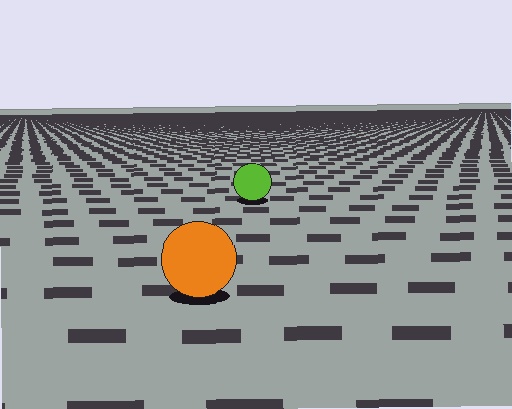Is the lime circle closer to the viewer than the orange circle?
No. The orange circle is closer — you can tell from the texture gradient: the ground texture is coarser near it.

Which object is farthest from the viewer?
The lime circle is farthest from the viewer. It appears smaller and the ground texture around it is denser.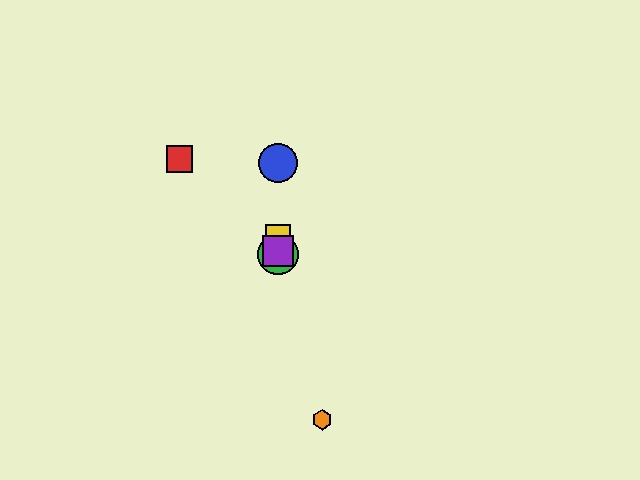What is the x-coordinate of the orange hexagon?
The orange hexagon is at x≈322.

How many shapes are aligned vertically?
4 shapes (the blue circle, the green circle, the yellow square, the purple square) are aligned vertically.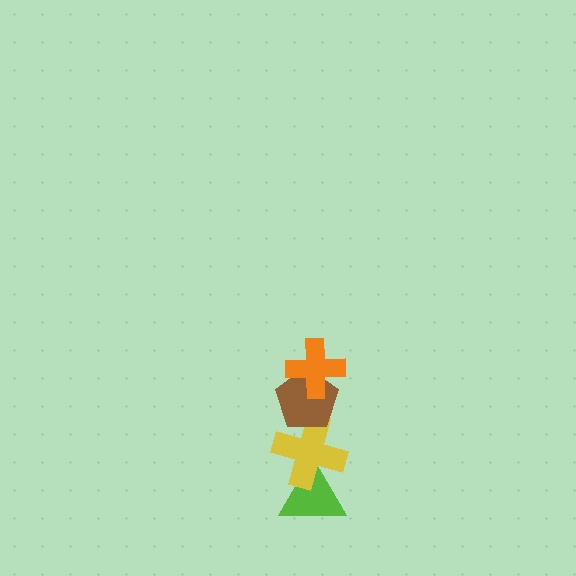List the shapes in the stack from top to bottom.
From top to bottom: the orange cross, the brown pentagon, the yellow cross, the lime triangle.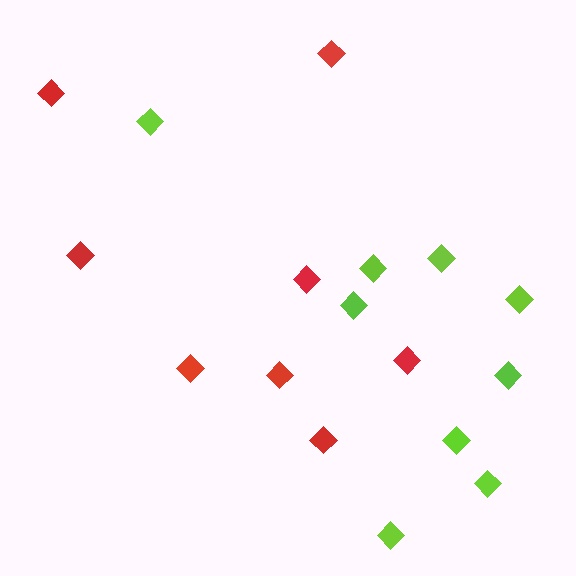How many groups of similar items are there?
There are 2 groups: one group of red diamonds (8) and one group of lime diamonds (9).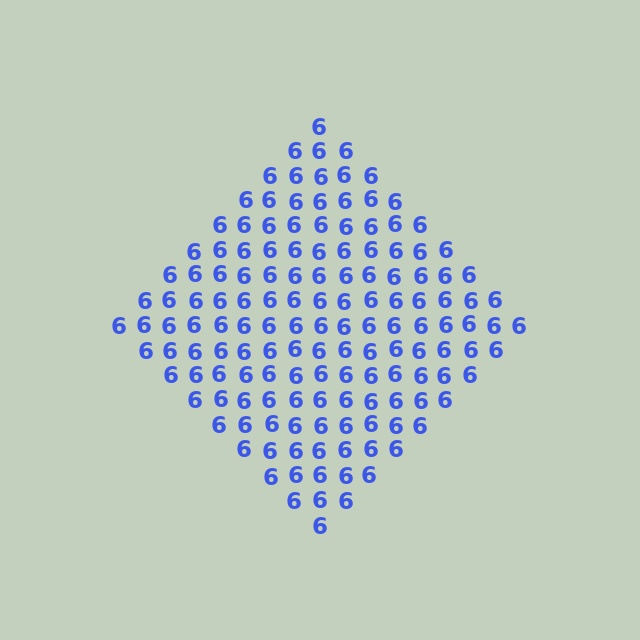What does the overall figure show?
The overall figure shows a diamond.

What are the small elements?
The small elements are digit 6's.